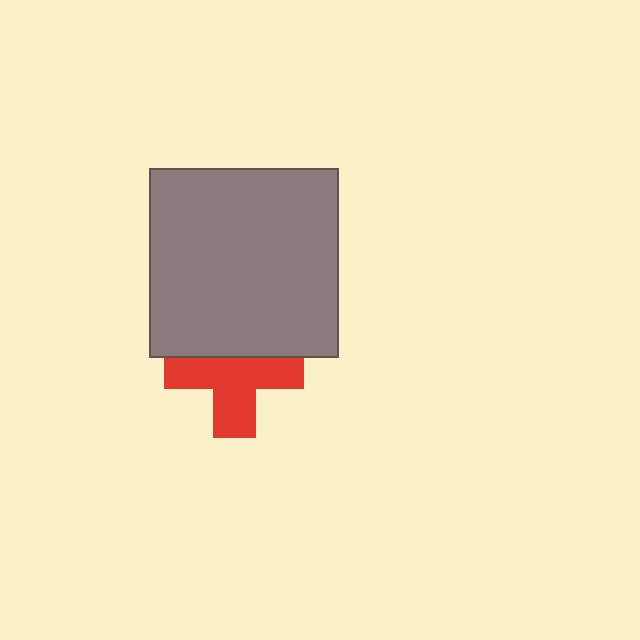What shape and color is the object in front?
The object in front is a gray square.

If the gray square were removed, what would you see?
You would see the complete red cross.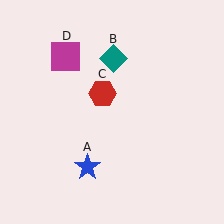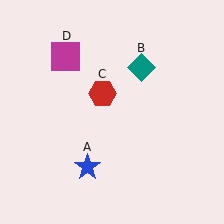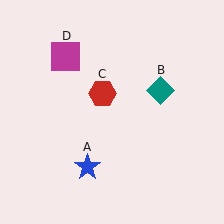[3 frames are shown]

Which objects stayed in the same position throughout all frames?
Blue star (object A) and red hexagon (object C) and magenta square (object D) remained stationary.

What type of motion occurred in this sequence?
The teal diamond (object B) rotated clockwise around the center of the scene.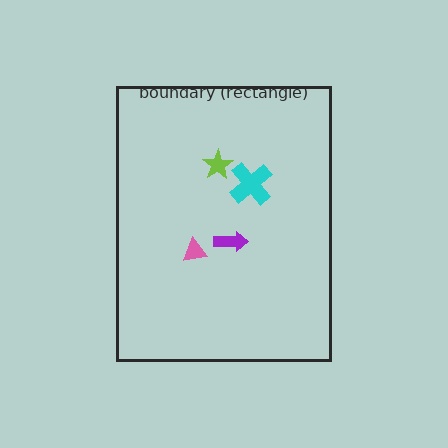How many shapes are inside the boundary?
4 inside, 0 outside.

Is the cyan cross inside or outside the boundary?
Inside.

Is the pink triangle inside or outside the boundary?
Inside.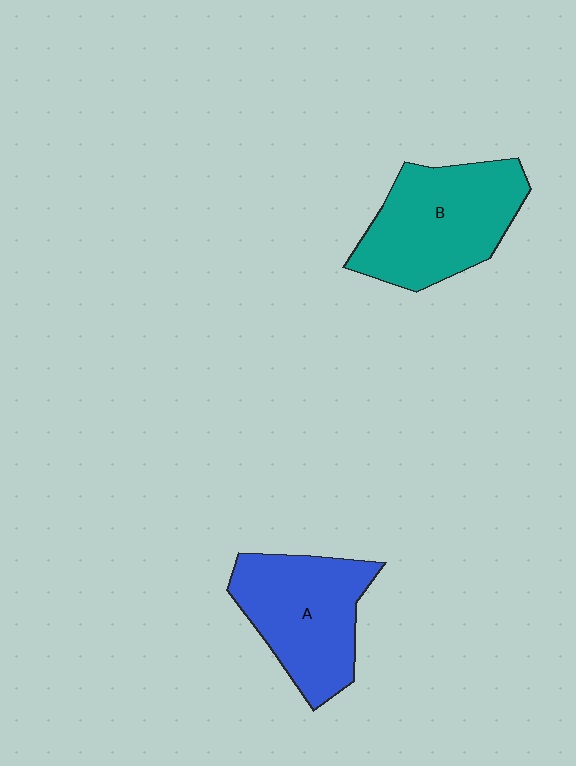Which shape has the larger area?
Shape B (teal).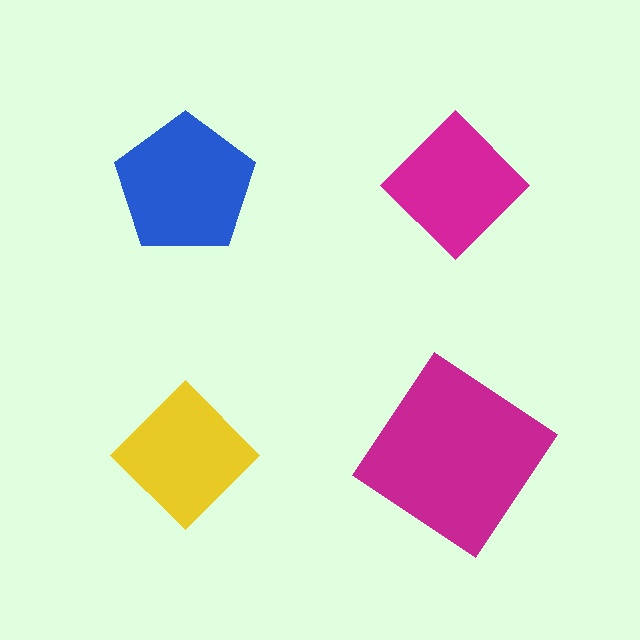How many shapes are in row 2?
2 shapes.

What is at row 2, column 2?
A magenta diamond.